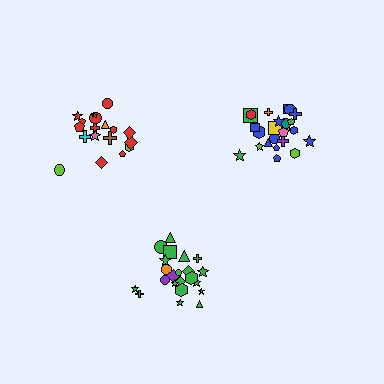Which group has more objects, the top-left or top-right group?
The top-right group.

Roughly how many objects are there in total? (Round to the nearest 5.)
Roughly 65 objects in total.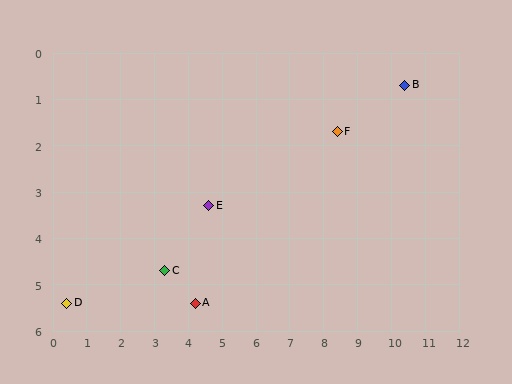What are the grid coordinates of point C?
Point C is at approximately (3.3, 4.7).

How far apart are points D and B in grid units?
Points D and B are about 11.0 grid units apart.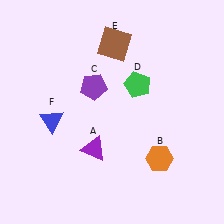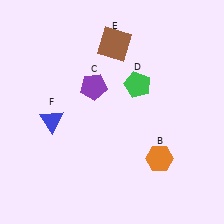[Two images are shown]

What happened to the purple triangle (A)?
The purple triangle (A) was removed in Image 2. It was in the bottom-left area of Image 1.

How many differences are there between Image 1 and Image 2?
There is 1 difference between the two images.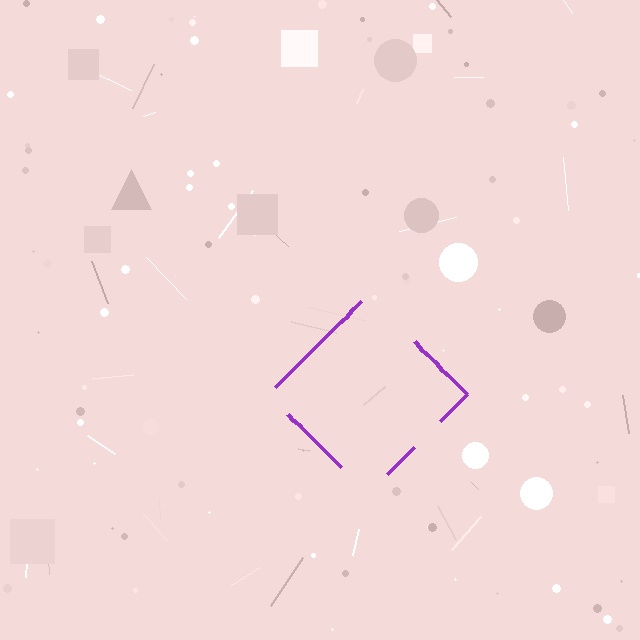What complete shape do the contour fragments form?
The contour fragments form a diamond.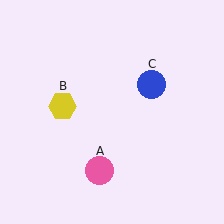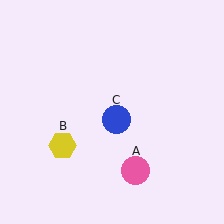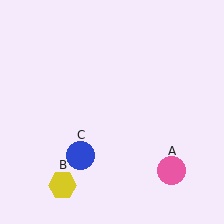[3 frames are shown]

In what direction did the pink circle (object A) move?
The pink circle (object A) moved right.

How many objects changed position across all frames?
3 objects changed position: pink circle (object A), yellow hexagon (object B), blue circle (object C).